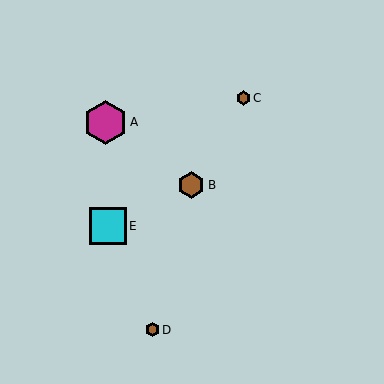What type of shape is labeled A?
Shape A is a magenta hexagon.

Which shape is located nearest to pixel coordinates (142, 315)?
The brown hexagon (labeled D) at (152, 330) is nearest to that location.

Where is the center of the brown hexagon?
The center of the brown hexagon is at (152, 330).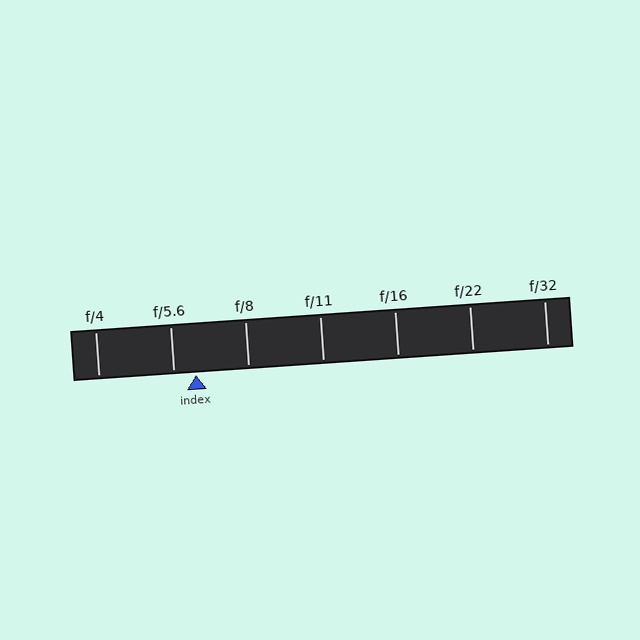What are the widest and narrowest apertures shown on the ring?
The widest aperture shown is f/4 and the narrowest is f/32.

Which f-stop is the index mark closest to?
The index mark is closest to f/5.6.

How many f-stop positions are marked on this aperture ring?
There are 7 f-stop positions marked.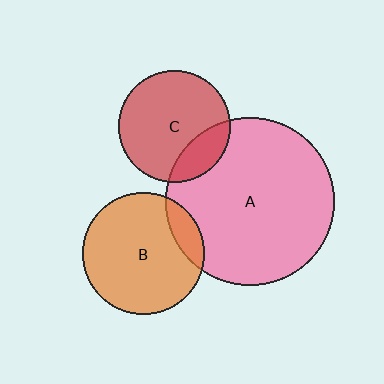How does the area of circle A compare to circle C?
Approximately 2.3 times.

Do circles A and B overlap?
Yes.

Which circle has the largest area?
Circle A (pink).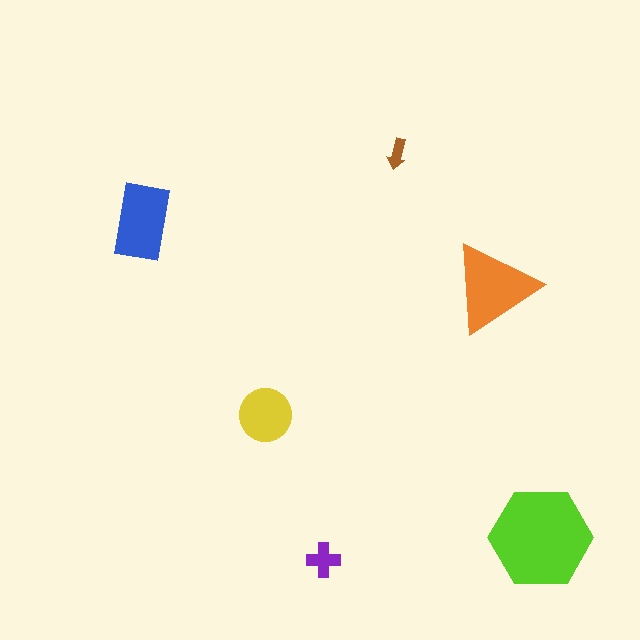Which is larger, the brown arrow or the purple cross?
The purple cross.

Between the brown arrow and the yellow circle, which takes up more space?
The yellow circle.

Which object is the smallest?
The brown arrow.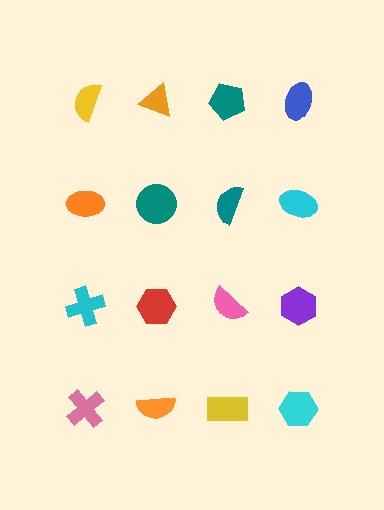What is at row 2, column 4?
A cyan ellipse.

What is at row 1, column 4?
A blue ellipse.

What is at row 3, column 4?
A purple hexagon.